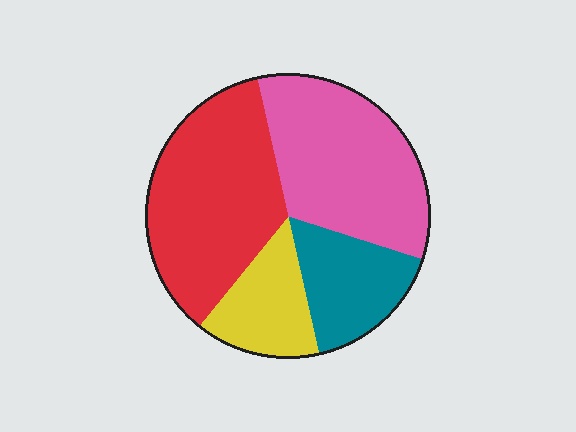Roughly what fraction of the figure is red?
Red takes up about three eighths (3/8) of the figure.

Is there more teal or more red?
Red.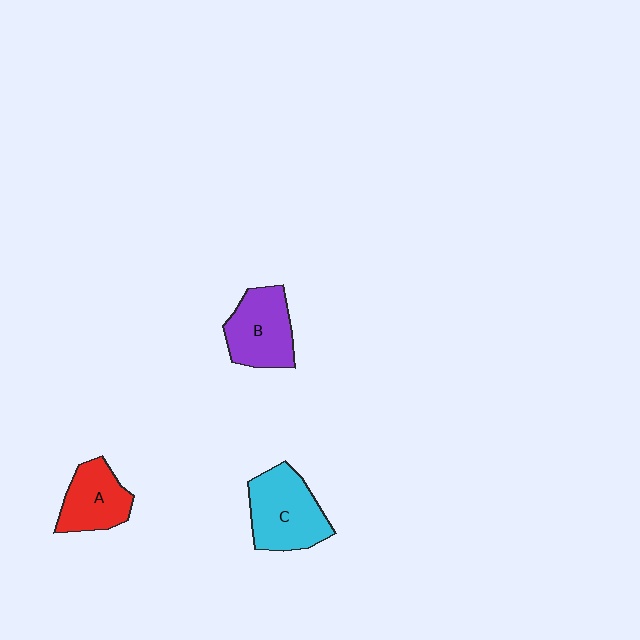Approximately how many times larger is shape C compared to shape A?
Approximately 1.3 times.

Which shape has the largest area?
Shape C (cyan).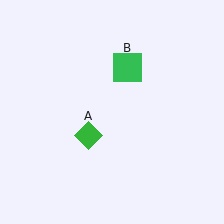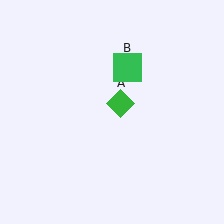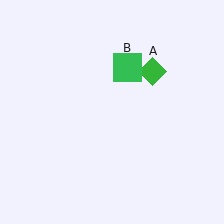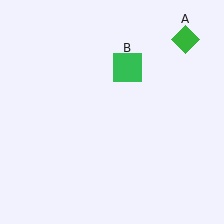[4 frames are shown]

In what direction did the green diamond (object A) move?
The green diamond (object A) moved up and to the right.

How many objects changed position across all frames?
1 object changed position: green diamond (object A).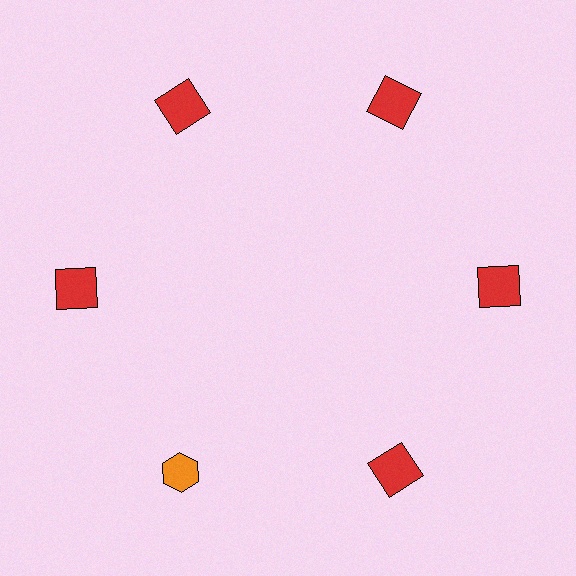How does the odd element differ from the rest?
It differs in both color (orange instead of red) and shape (hexagon instead of square).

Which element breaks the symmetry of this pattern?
The orange hexagon at roughly the 7 o'clock position breaks the symmetry. All other shapes are red squares.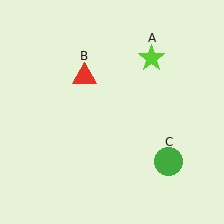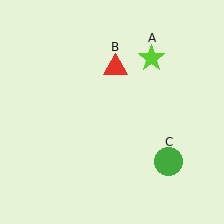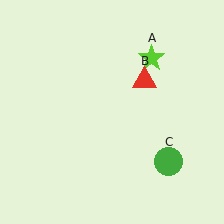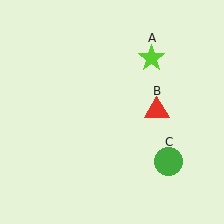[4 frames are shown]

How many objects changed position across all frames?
1 object changed position: red triangle (object B).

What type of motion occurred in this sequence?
The red triangle (object B) rotated clockwise around the center of the scene.